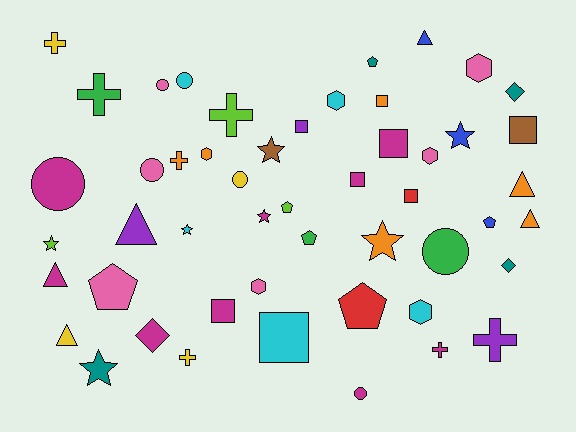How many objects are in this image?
There are 50 objects.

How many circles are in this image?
There are 7 circles.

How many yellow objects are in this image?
There are 4 yellow objects.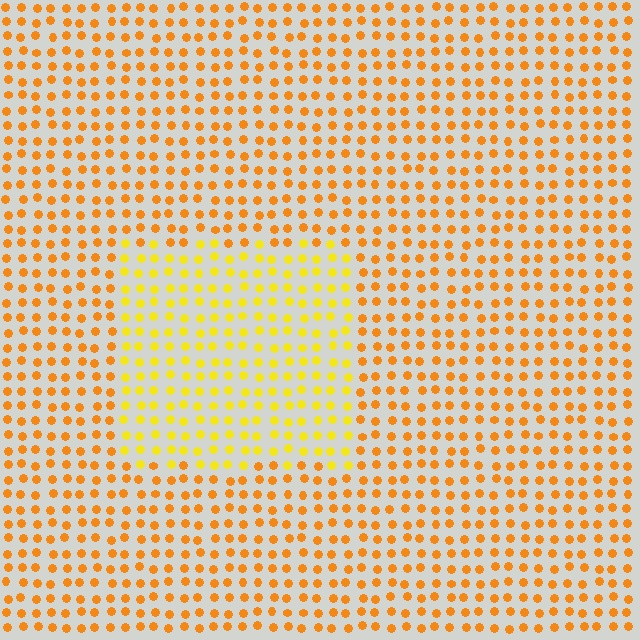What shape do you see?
I see a rectangle.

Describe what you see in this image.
The image is filled with small orange elements in a uniform arrangement. A rectangle-shaped region is visible where the elements are tinted to a slightly different hue, forming a subtle color boundary.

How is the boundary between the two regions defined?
The boundary is defined purely by a slight shift in hue (about 26 degrees). Spacing, size, and orientation are identical on both sides.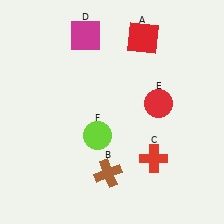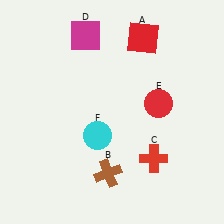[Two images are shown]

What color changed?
The circle (F) changed from lime in Image 1 to cyan in Image 2.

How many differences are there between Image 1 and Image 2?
There is 1 difference between the two images.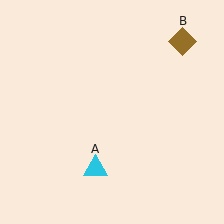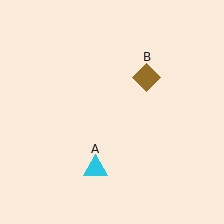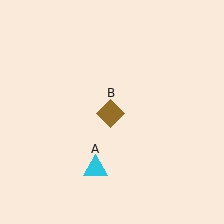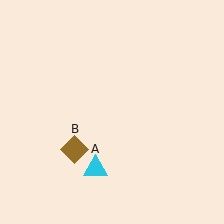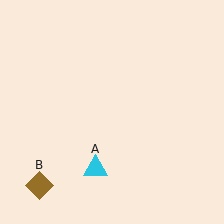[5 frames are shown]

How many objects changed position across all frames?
1 object changed position: brown diamond (object B).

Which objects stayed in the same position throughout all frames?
Cyan triangle (object A) remained stationary.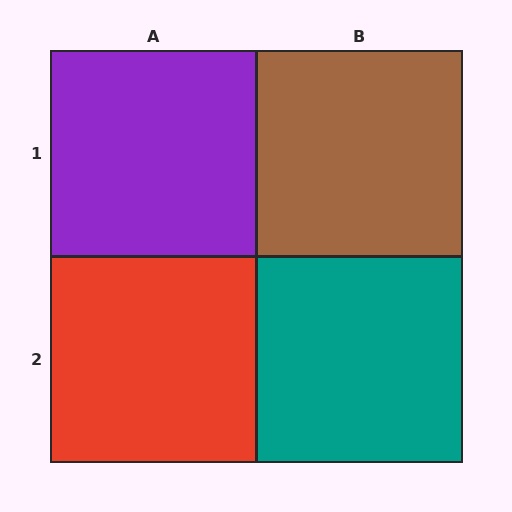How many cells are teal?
1 cell is teal.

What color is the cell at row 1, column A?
Purple.